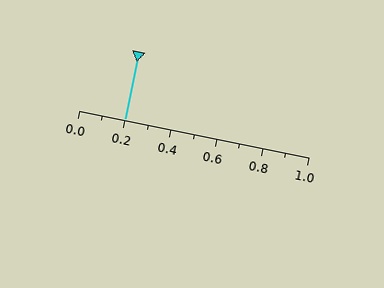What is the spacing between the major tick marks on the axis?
The major ticks are spaced 0.2 apart.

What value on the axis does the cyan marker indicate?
The marker indicates approximately 0.2.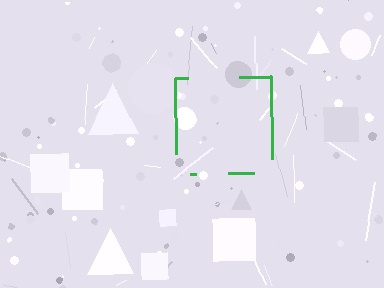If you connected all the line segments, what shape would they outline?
They would outline a square.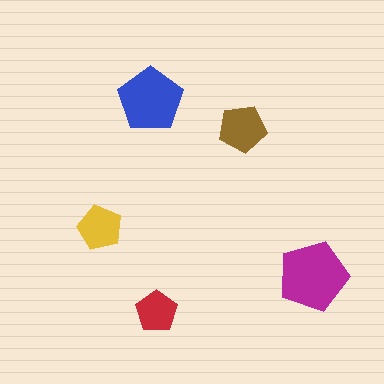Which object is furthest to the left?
The yellow pentagon is leftmost.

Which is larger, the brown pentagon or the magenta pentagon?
The magenta one.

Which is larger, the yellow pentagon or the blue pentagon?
The blue one.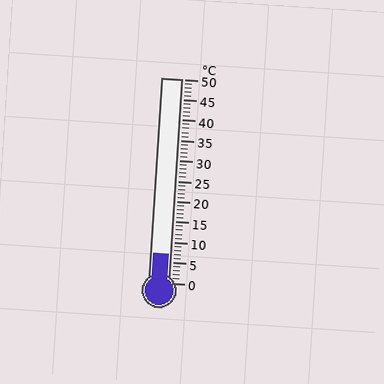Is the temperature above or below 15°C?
The temperature is below 15°C.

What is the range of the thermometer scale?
The thermometer scale ranges from 0°C to 50°C.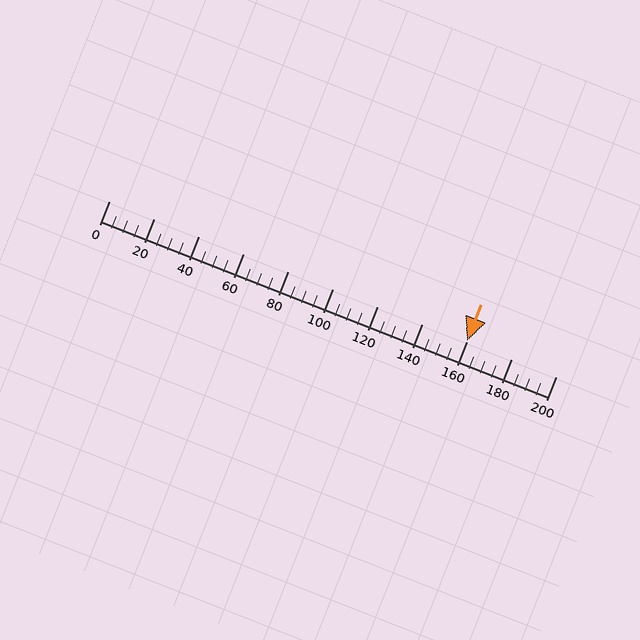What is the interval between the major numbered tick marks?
The major tick marks are spaced 20 units apart.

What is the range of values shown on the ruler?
The ruler shows values from 0 to 200.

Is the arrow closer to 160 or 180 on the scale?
The arrow is closer to 160.